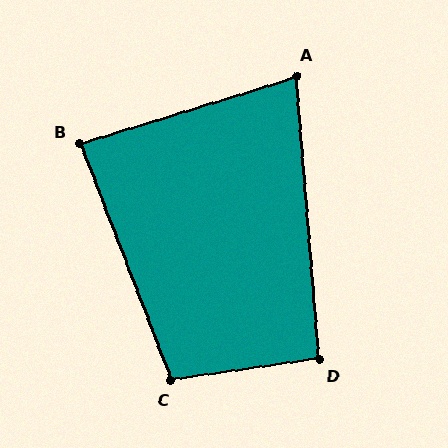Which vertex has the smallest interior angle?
A, at approximately 77 degrees.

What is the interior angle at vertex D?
Approximately 94 degrees (approximately right).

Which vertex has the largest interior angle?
C, at approximately 103 degrees.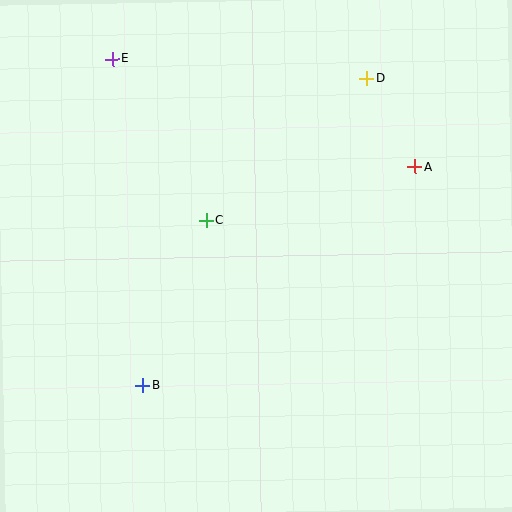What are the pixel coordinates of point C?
Point C is at (207, 220).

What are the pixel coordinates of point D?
Point D is at (367, 78).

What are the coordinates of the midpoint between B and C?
The midpoint between B and C is at (175, 303).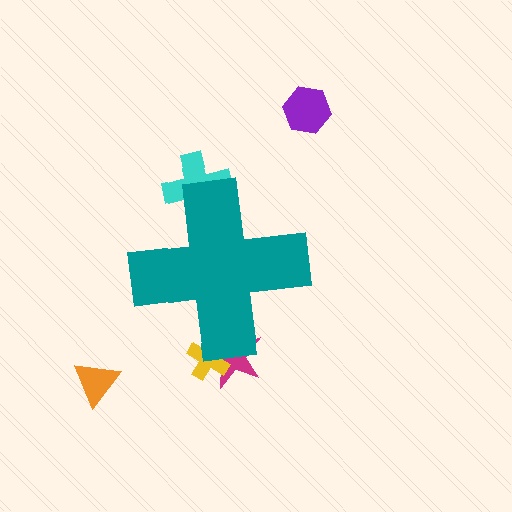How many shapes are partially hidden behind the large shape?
3 shapes are partially hidden.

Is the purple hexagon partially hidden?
No, the purple hexagon is fully visible.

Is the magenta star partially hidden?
Yes, the magenta star is partially hidden behind the teal cross.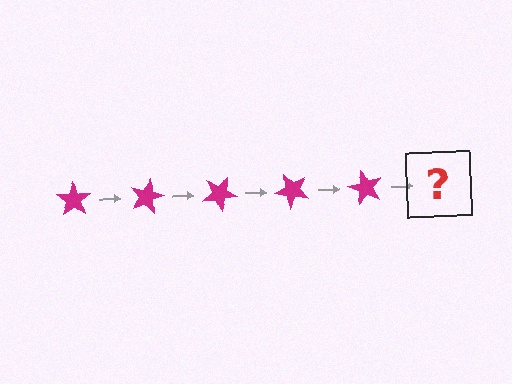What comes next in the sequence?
The next element should be a magenta star rotated 75 degrees.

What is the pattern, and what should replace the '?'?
The pattern is that the star rotates 15 degrees each step. The '?' should be a magenta star rotated 75 degrees.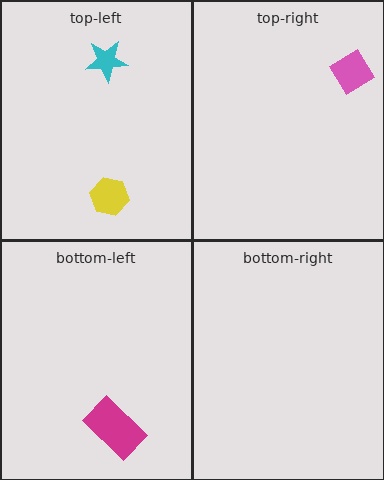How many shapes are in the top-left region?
2.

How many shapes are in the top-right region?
1.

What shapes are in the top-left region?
The cyan star, the yellow hexagon.